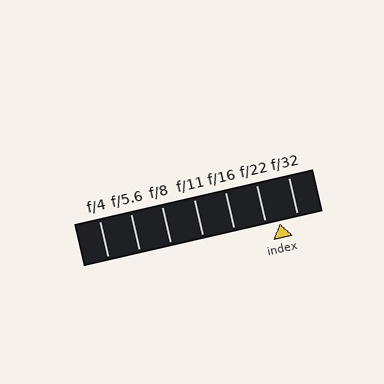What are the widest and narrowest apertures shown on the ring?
The widest aperture shown is f/4 and the narrowest is f/32.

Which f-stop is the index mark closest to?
The index mark is closest to f/22.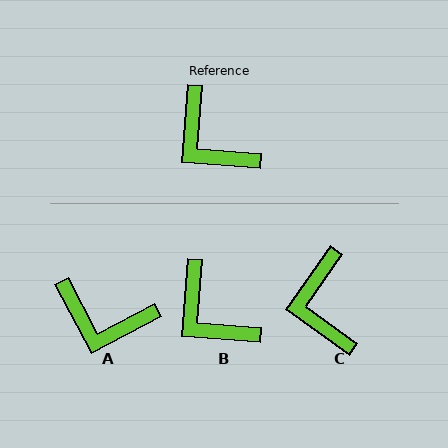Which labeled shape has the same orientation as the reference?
B.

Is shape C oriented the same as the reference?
No, it is off by about 31 degrees.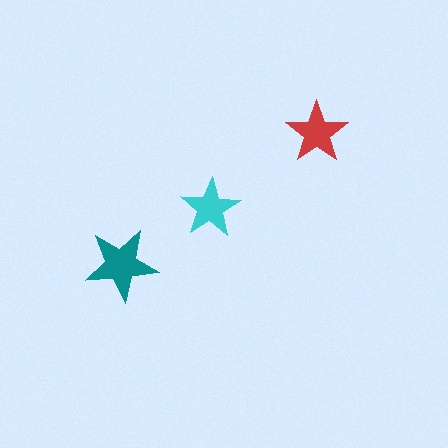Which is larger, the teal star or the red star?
The teal one.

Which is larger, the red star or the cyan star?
The red one.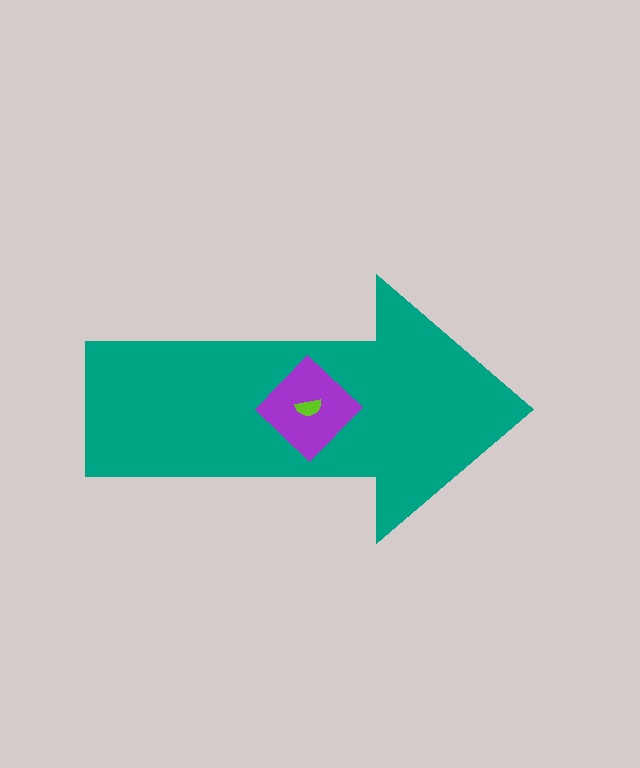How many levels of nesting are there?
3.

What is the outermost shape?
The teal arrow.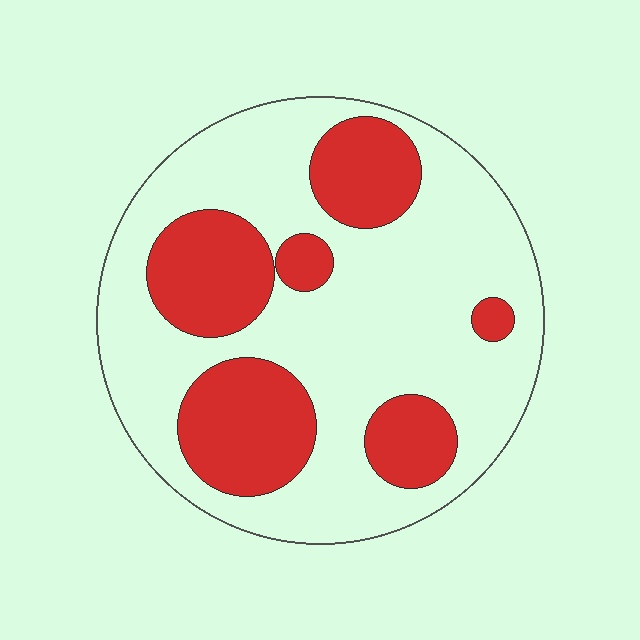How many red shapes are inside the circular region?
6.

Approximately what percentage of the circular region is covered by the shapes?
Approximately 30%.